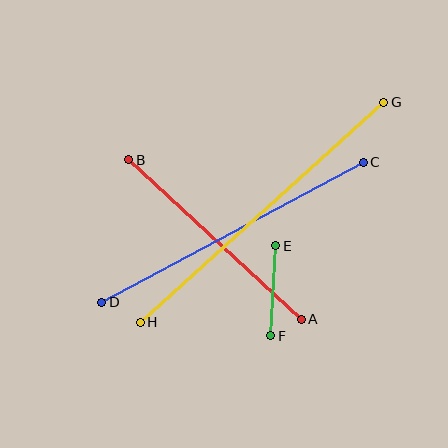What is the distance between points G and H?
The distance is approximately 328 pixels.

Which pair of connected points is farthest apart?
Points G and H are farthest apart.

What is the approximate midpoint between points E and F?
The midpoint is at approximately (273, 291) pixels.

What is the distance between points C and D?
The distance is approximately 296 pixels.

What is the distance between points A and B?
The distance is approximately 235 pixels.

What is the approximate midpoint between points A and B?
The midpoint is at approximately (215, 239) pixels.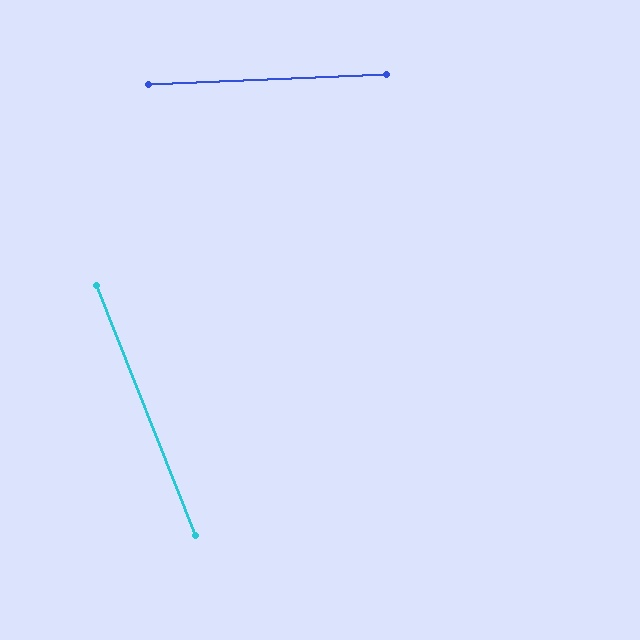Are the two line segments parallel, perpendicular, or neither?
Neither parallel nor perpendicular — they differ by about 71°.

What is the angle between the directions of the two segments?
Approximately 71 degrees.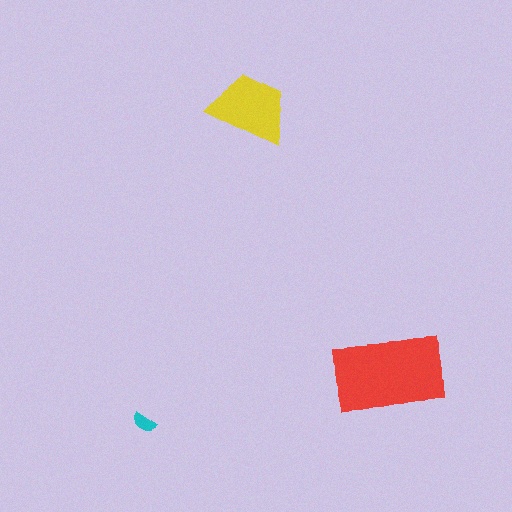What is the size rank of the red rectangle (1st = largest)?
1st.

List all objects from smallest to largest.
The cyan semicircle, the yellow trapezoid, the red rectangle.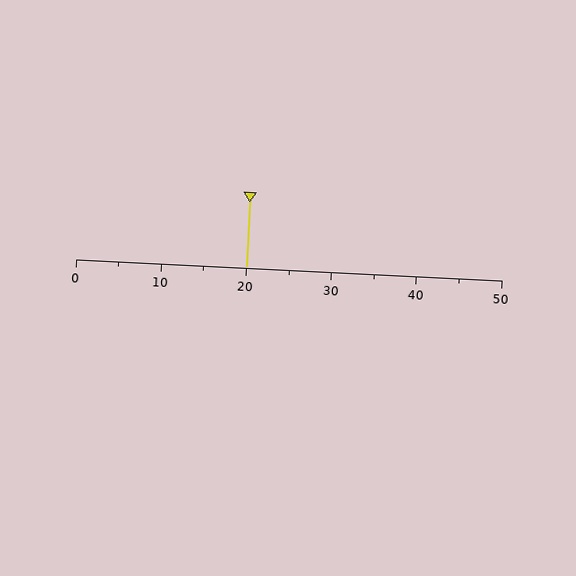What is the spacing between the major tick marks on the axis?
The major ticks are spaced 10 apart.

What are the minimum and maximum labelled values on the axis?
The axis runs from 0 to 50.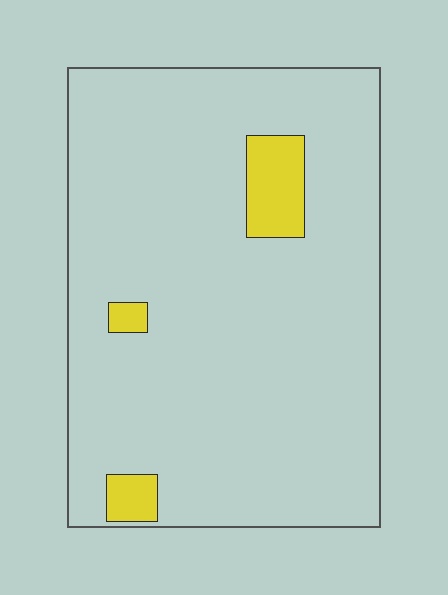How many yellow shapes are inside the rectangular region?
3.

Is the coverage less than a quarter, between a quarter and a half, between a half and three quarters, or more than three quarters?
Less than a quarter.